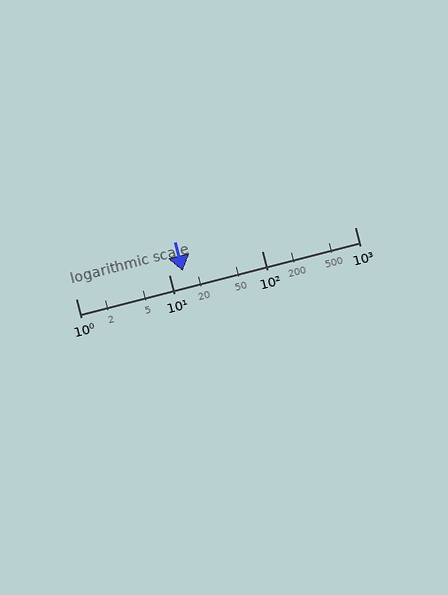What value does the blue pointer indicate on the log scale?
The pointer indicates approximately 14.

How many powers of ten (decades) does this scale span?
The scale spans 3 decades, from 1 to 1000.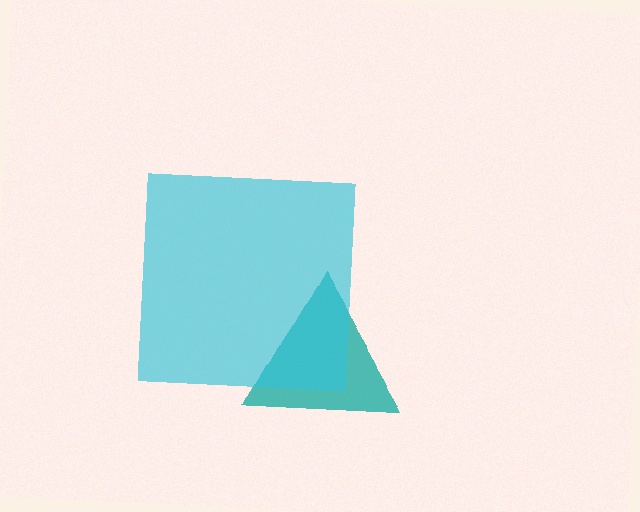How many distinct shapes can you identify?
There are 2 distinct shapes: a teal triangle, a cyan square.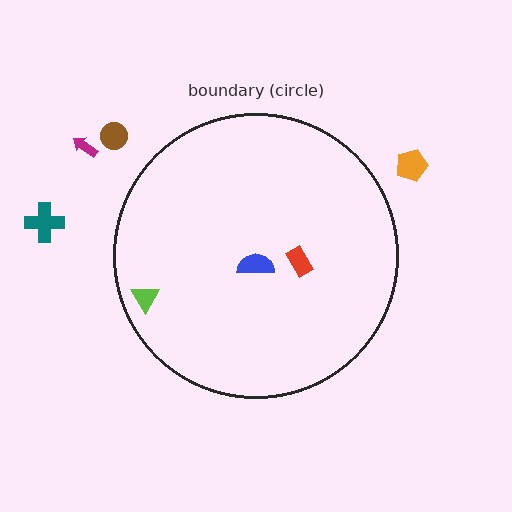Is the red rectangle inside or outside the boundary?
Inside.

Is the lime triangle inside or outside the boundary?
Inside.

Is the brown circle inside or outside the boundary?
Outside.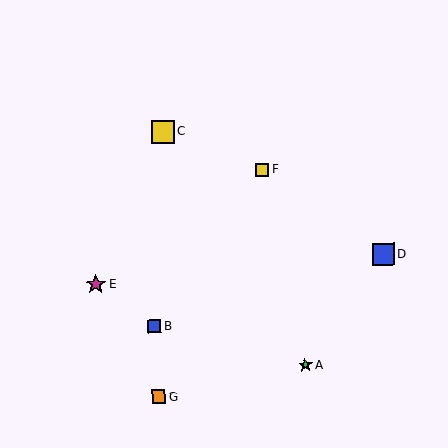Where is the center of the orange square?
The center of the orange square is at (159, 397).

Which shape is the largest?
The yellow square (labeled C) is the largest.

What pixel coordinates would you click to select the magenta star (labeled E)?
Click at (96, 284) to select the magenta star E.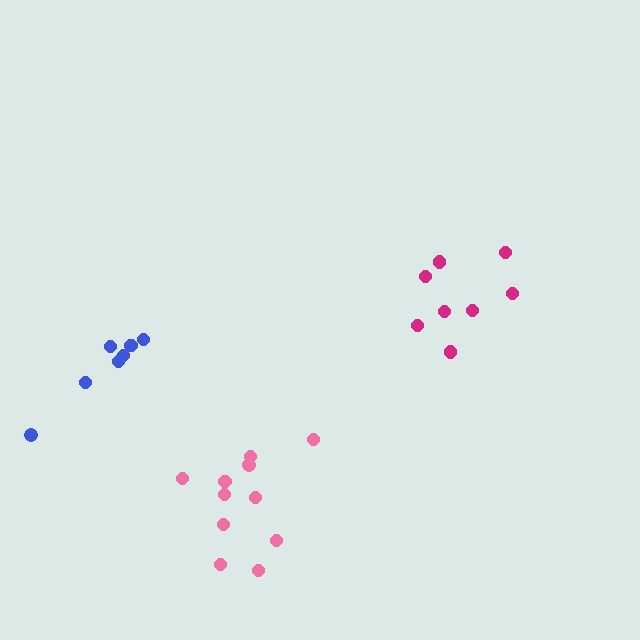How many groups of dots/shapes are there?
There are 3 groups.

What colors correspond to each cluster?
The clusters are colored: pink, magenta, blue.